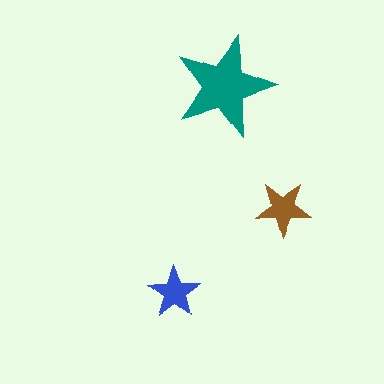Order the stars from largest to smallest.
the teal one, the brown one, the blue one.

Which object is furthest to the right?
The brown star is rightmost.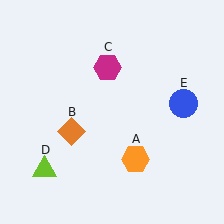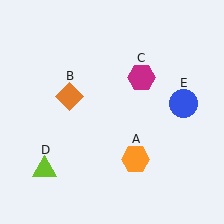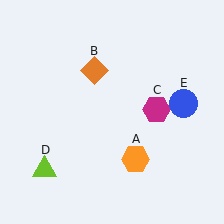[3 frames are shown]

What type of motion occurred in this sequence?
The orange diamond (object B), magenta hexagon (object C) rotated clockwise around the center of the scene.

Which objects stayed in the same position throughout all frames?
Orange hexagon (object A) and lime triangle (object D) and blue circle (object E) remained stationary.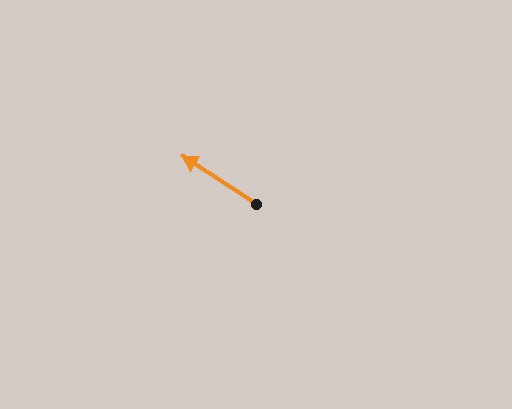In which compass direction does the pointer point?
Northwest.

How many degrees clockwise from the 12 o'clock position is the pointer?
Approximately 303 degrees.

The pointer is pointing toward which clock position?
Roughly 10 o'clock.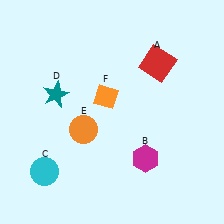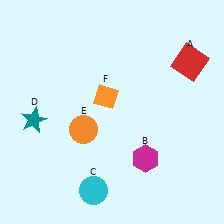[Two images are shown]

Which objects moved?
The objects that moved are: the red square (A), the cyan circle (C), the teal star (D).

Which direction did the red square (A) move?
The red square (A) moved right.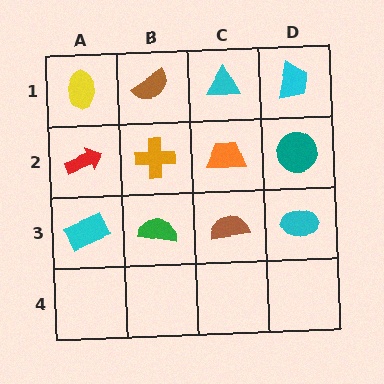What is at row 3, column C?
A brown semicircle.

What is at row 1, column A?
A yellow ellipse.